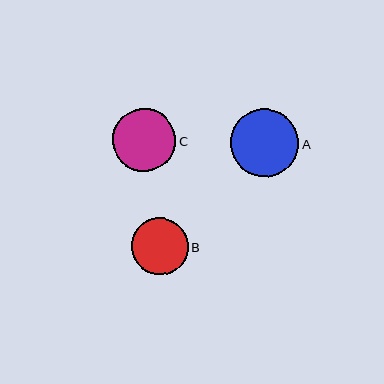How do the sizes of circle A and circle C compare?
Circle A and circle C are approximately the same size.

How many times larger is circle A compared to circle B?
Circle A is approximately 1.2 times the size of circle B.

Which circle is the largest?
Circle A is the largest with a size of approximately 68 pixels.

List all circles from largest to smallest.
From largest to smallest: A, C, B.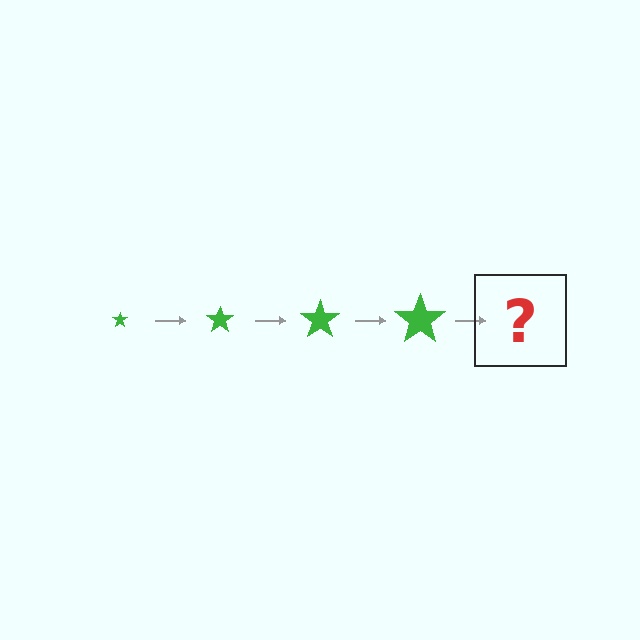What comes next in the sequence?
The next element should be a green star, larger than the previous one.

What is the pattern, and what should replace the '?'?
The pattern is that the star gets progressively larger each step. The '?' should be a green star, larger than the previous one.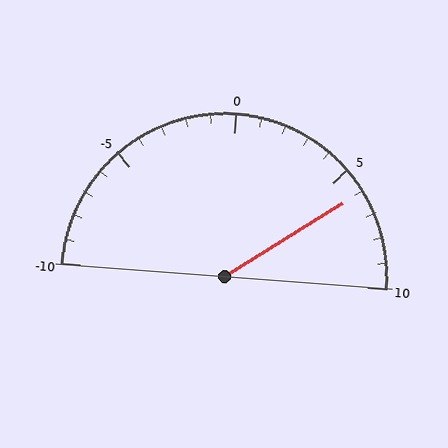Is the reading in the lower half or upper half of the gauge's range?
The reading is in the upper half of the range (-10 to 10).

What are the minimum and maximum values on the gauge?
The gauge ranges from -10 to 10.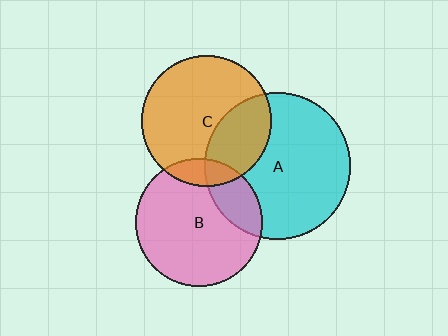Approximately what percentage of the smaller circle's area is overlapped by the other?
Approximately 20%.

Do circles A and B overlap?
Yes.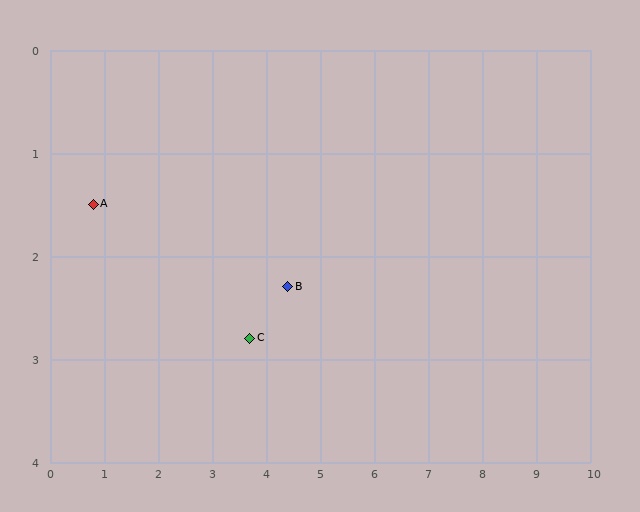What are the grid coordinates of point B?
Point B is at approximately (4.4, 2.3).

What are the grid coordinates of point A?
Point A is at approximately (0.8, 1.5).